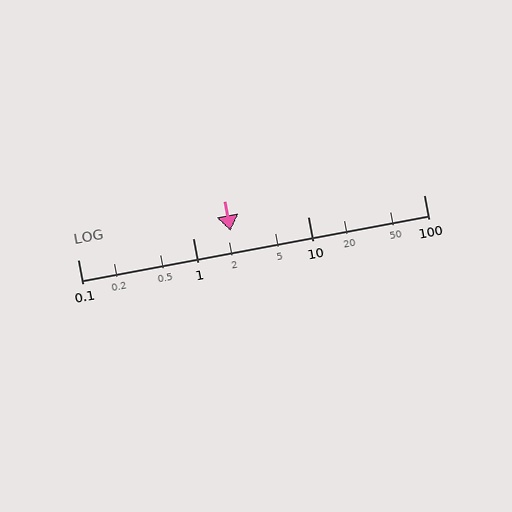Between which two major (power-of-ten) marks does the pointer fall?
The pointer is between 1 and 10.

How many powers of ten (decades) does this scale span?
The scale spans 3 decades, from 0.1 to 100.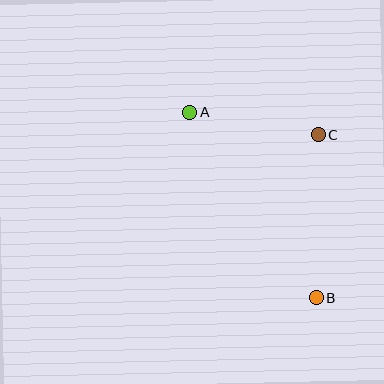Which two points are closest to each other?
Points A and C are closest to each other.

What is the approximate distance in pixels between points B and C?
The distance between B and C is approximately 163 pixels.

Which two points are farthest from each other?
Points A and B are farthest from each other.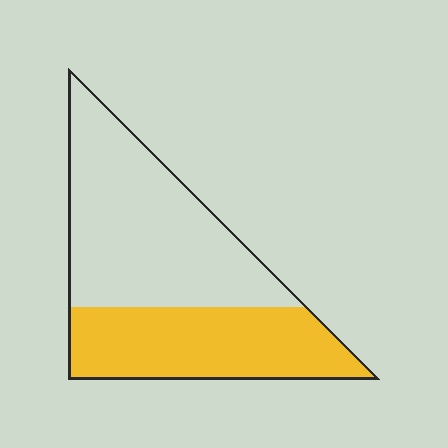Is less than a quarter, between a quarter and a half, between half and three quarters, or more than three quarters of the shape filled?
Between a quarter and a half.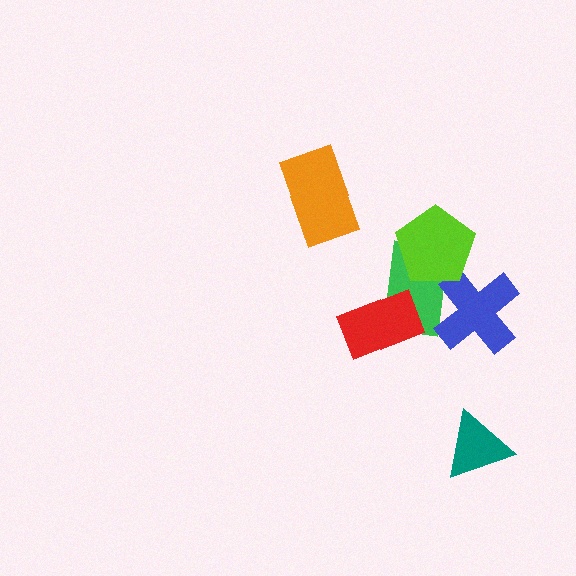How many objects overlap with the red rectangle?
1 object overlaps with the red rectangle.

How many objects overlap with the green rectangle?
3 objects overlap with the green rectangle.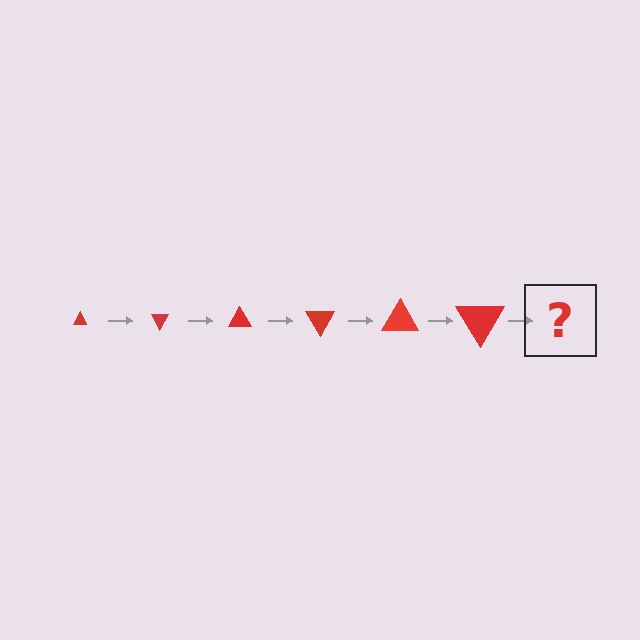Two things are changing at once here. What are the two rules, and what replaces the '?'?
The two rules are that the triangle grows larger each step and it rotates 60 degrees each step. The '?' should be a triangle, larger than the previous one and rotated 360 degrees from the start.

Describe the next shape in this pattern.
It should be a triangle, larger than the previous one and rotated 360 degrees from the start.